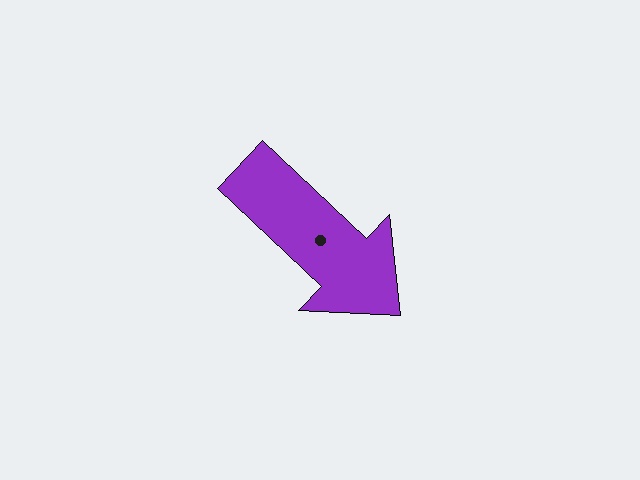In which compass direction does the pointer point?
Southeast.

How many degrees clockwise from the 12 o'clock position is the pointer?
Approximately 133 degrees.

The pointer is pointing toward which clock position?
Roughly 4 o'clock.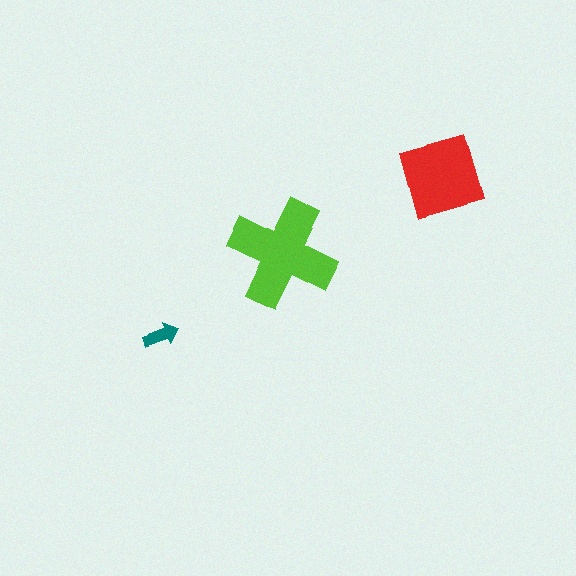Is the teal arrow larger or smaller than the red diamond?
Smaller.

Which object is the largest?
The lime cross.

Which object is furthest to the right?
The red diamond is rightmost.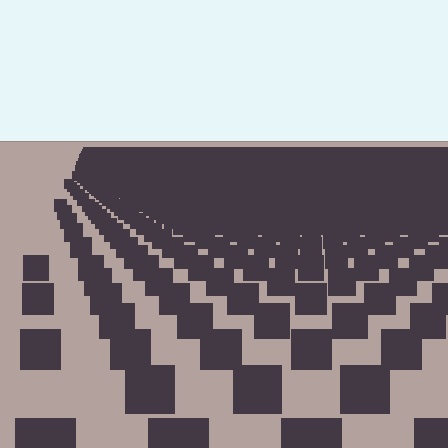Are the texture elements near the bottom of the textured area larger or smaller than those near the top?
Larger. Near the bottom, elements are closer to the viewer and appear at a bigger on-screen size.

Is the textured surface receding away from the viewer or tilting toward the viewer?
The surface is receding away from the viewer. Texture elements get smaller and denser toward the top.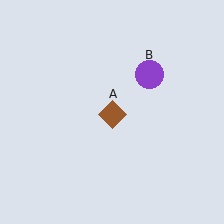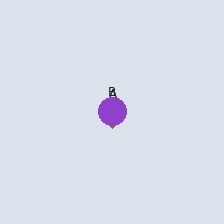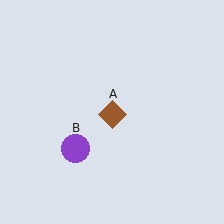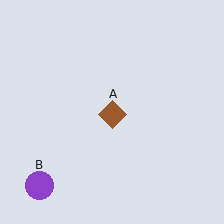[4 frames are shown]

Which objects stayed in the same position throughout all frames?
Brown diamond (object A) remained stationary.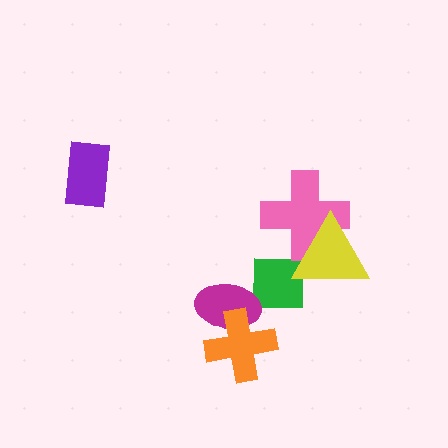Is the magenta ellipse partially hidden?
Yes, it is partially covered by another shape.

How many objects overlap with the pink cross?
1 object overlaps with the pink cross.